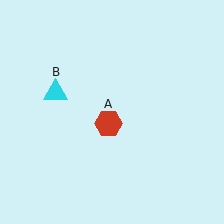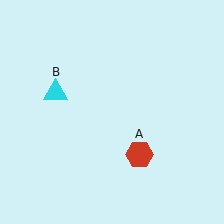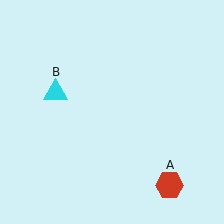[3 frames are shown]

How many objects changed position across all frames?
1 object changed position: red hexagon (object A).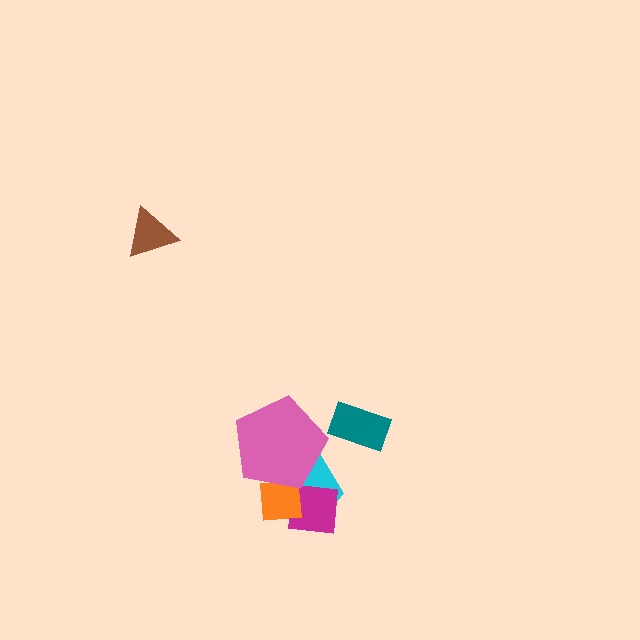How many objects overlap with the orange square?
3 objects overlap with the orange square.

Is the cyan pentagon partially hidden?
Yes, it is partially covered by another shape.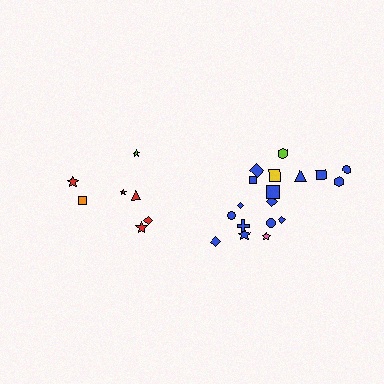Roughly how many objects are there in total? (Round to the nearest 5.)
Roughly 25 objects in total.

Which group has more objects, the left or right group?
The right group.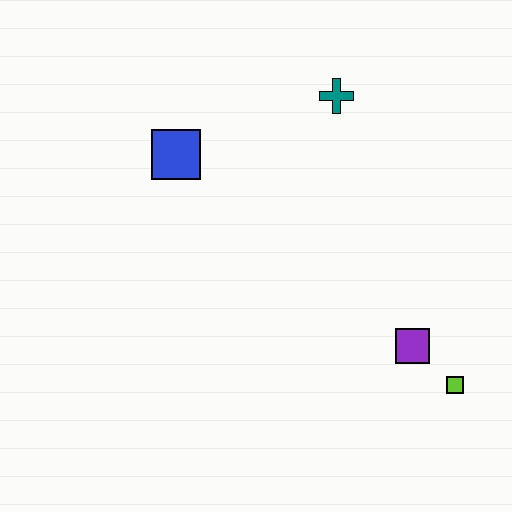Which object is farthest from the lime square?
The blue square is farthest from the lime square.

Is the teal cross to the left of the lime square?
Yes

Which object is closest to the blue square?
The teal cross is closest to the blue square.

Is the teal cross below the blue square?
No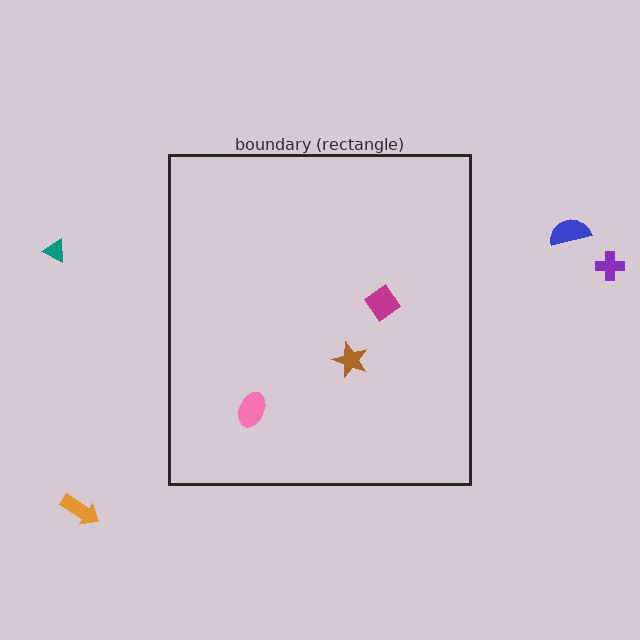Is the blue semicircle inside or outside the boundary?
Outside.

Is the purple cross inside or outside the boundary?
Outside.